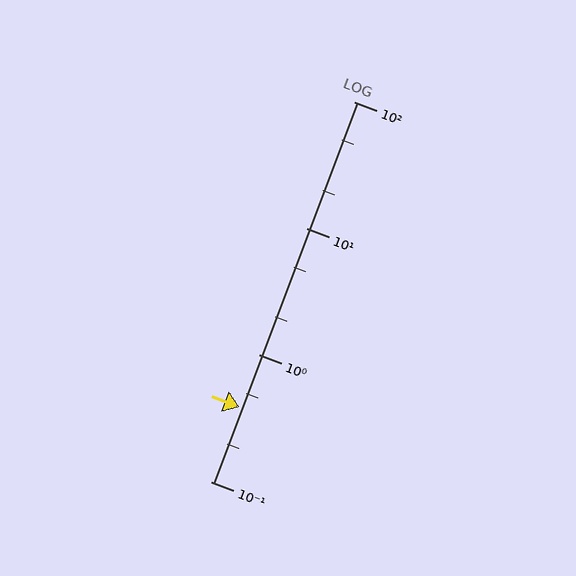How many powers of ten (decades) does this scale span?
The scale spans 3 decades, from 0.1 to 100.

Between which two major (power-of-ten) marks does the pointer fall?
The pointer is between 0.1 and 1.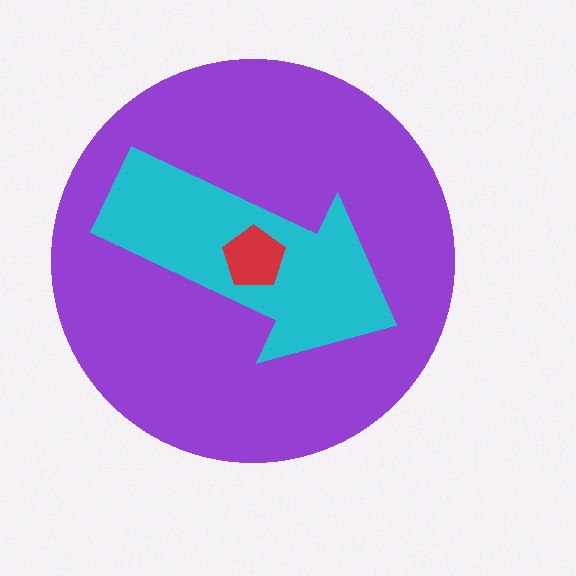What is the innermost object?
The red pentagon.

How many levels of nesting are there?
3.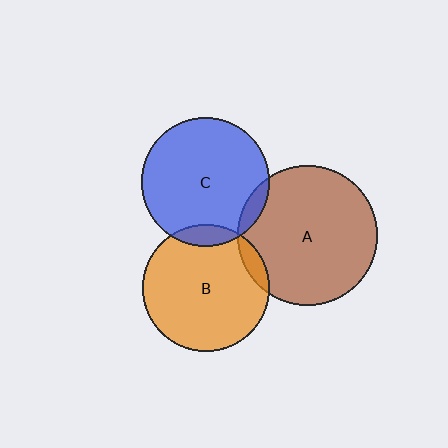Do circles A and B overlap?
Yes.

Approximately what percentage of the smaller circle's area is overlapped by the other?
Approximately 5%.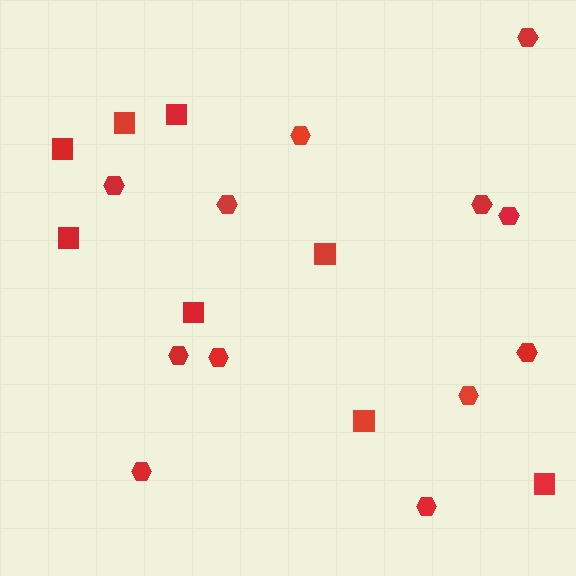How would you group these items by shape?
There are 2 groups: one group of squares (8) and one group of hexagons (12).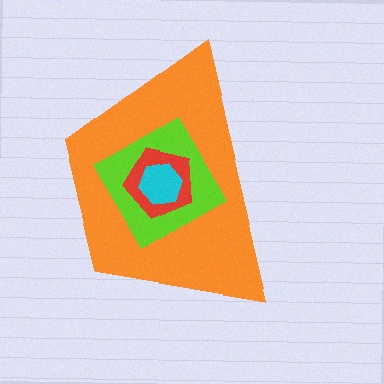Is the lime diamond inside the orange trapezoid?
Yes.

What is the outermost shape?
The orange trapezoid.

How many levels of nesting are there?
4.